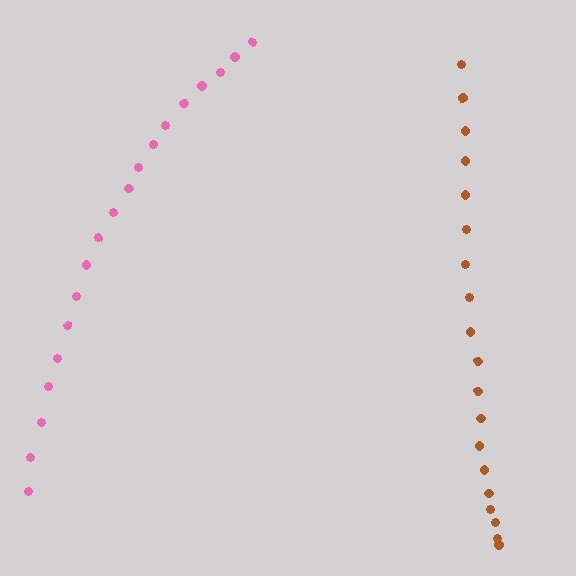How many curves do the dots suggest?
There are 2 distinct paths.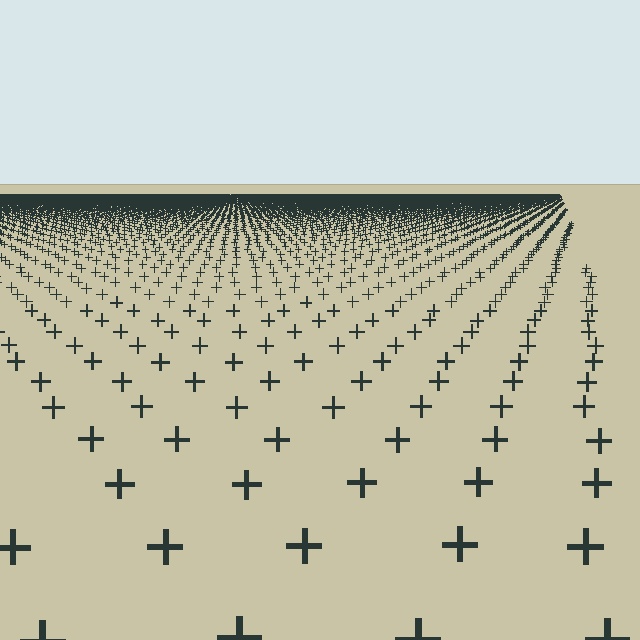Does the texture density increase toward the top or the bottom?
Density increases toward the top.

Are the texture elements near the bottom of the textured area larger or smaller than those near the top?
Larger. Near the bottom, elements are closer to the viewer and appear at a bigger on-screen size.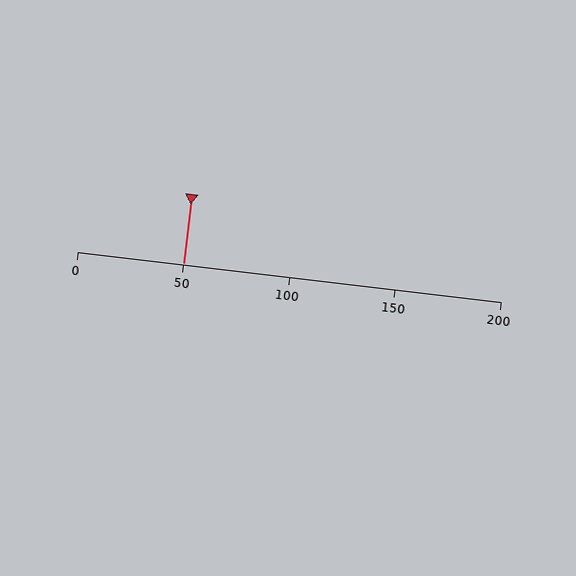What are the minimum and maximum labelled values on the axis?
The axis runs from 0 to 200.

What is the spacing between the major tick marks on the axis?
The major ticks are spaced 50 apart.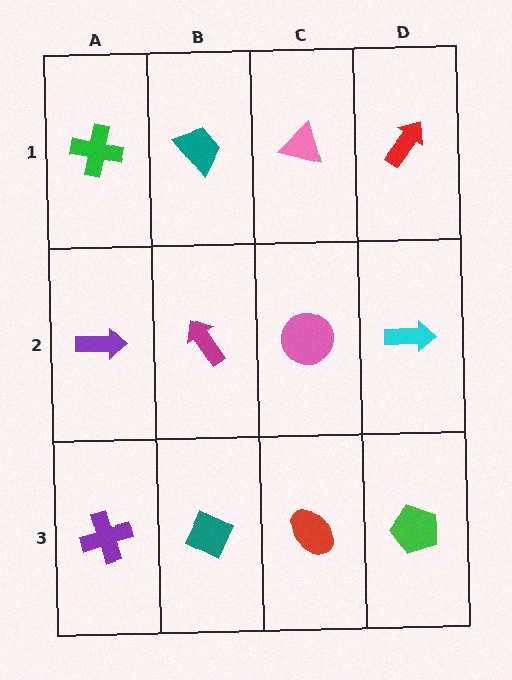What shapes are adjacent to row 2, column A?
A green cross (row 1, column A), a purple cross (row 3, column A), a magenta arrow (row 2, column B).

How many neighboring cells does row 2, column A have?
3.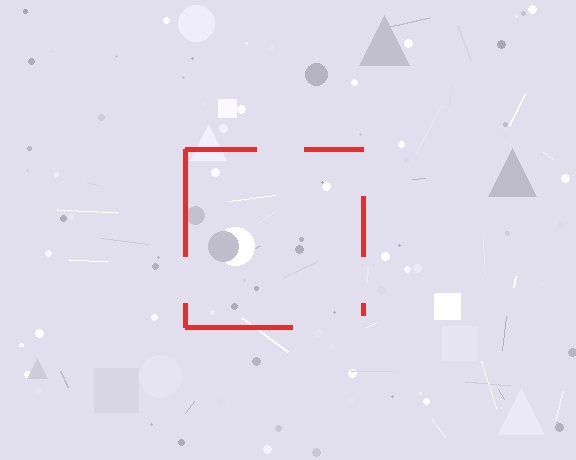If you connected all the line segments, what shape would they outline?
They would outline a square.